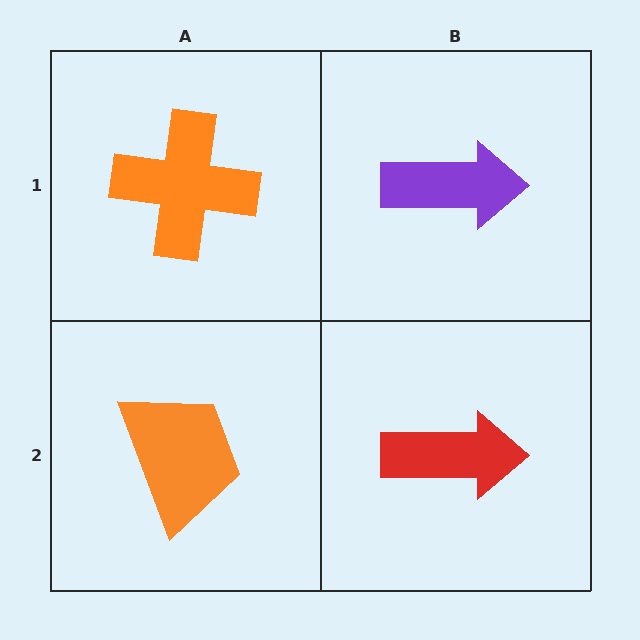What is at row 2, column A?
An orange trapezoid.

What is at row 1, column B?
A purple arrow.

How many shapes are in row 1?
2 shapes.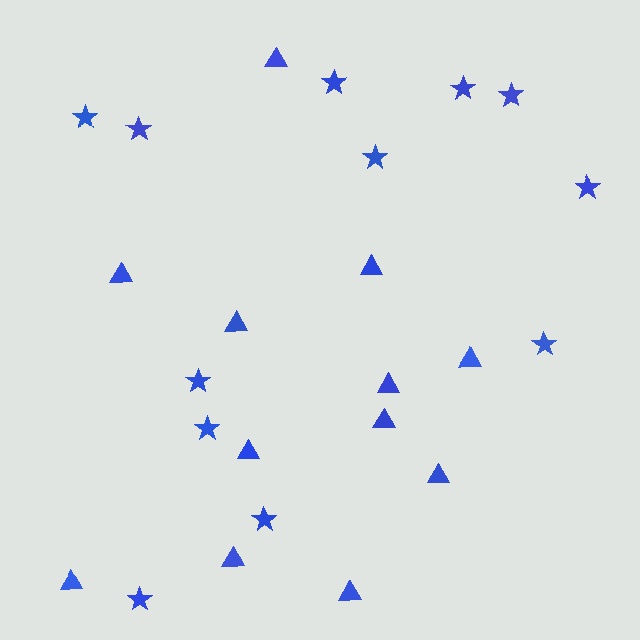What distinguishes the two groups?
There are 2 groups: one group of triangles (12) and one group of stars (12).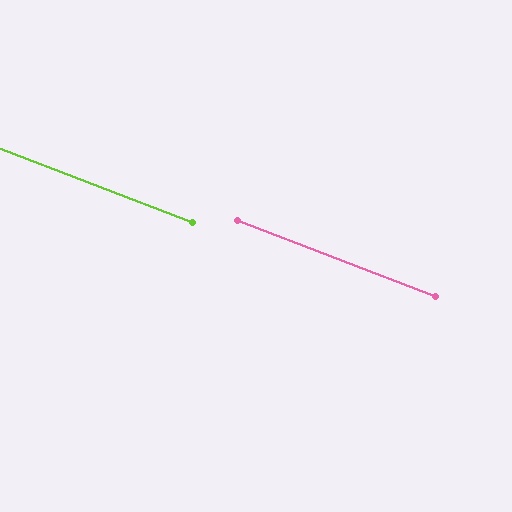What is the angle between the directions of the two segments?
Approximately 0 degrees.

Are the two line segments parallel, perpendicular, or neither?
Parallel — their directions differ by only 0.1°.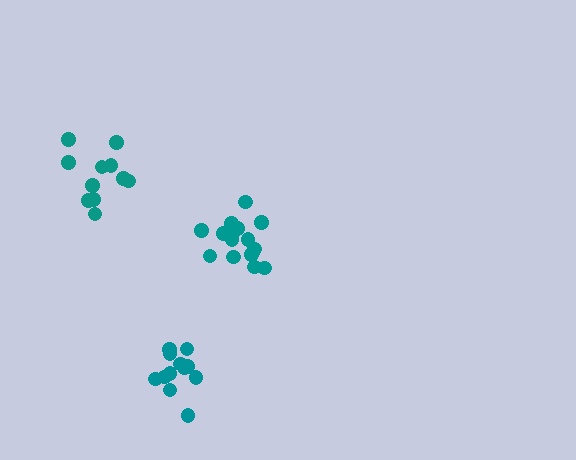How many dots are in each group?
Group 1: 16 dots, Group 2: 12 dots, Group 3: 11 dots (39 total).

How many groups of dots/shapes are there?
There are 3 groups.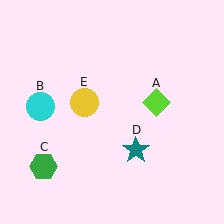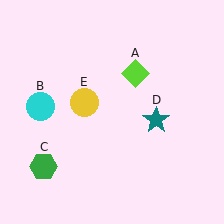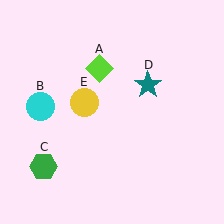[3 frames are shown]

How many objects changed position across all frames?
2 objects changed position: lime diamond (object A), teal star (object D).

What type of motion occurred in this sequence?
The lime diamond (object A), teal star (object D) rotated counterclockwise around the center of the scene.